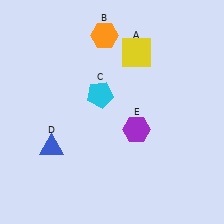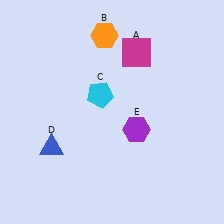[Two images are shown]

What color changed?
The square (A) changed from yellow in Image 1 to magenta in Image 2.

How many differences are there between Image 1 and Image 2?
There is 1 difference between the two images.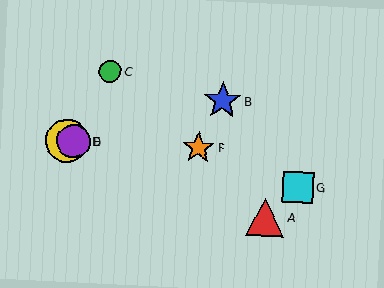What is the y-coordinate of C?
Object C is at y≈71.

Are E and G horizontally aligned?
No, E is at y≈141 and G is at y≈187.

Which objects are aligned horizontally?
Objects D, E, F are aligned horizontally.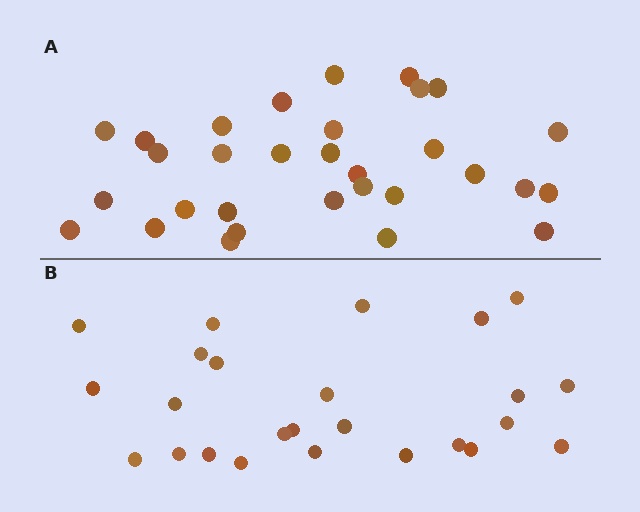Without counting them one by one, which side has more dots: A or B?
Region A (the top region) has more dots.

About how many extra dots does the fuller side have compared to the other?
Region A has about 6 more dots than region B.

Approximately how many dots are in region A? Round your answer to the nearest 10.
About 30 dots. (The exact count is 31, which rounds to 30.)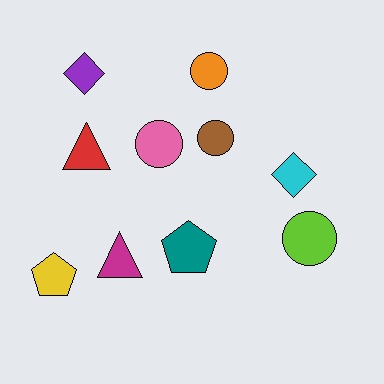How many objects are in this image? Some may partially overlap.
There are 10 objects.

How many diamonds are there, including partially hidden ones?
There are 2 diamonds.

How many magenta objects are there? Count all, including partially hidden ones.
There is 1 magenta object.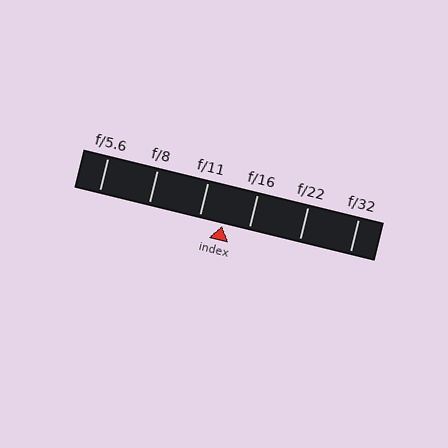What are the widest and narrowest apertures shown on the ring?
The widest aperture shown is f/5.6 and the narrowest is f/32.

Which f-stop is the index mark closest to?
The index mark is closest to f/11.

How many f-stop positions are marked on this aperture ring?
There are 6 f-stop positions marked.